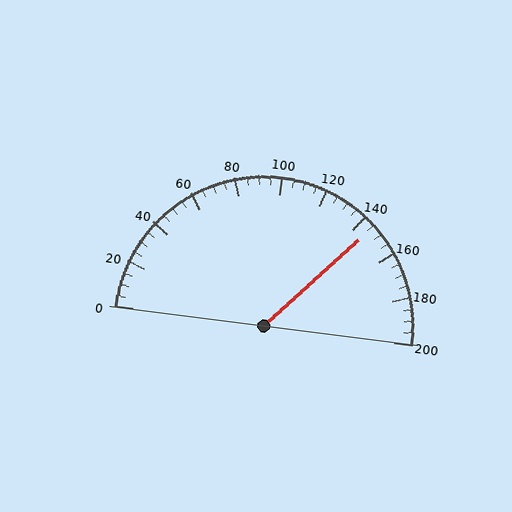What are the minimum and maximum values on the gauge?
The gauge ranges from 0 to 200.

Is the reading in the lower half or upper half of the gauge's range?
The reading is in the upper half of the range (0 to 200).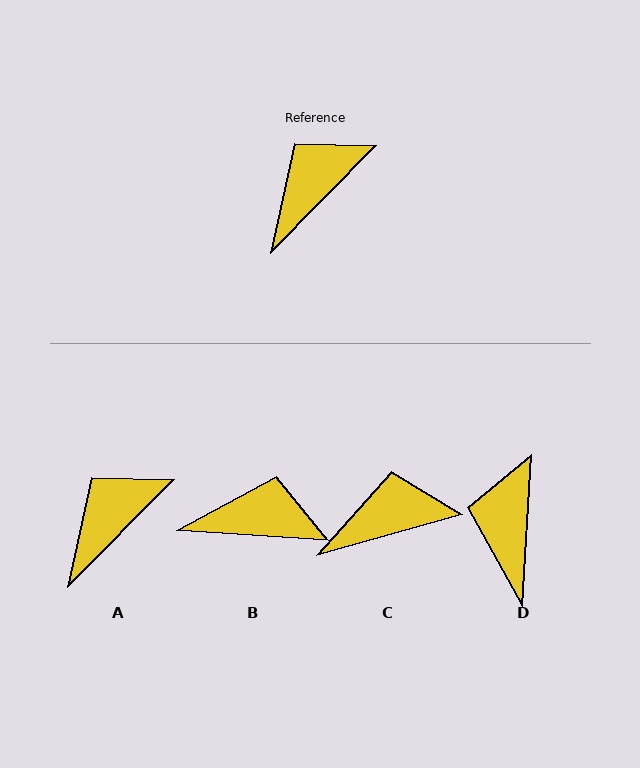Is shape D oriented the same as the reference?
No, it is off by about 41 degrees.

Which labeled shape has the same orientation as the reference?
A.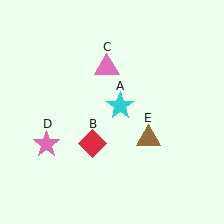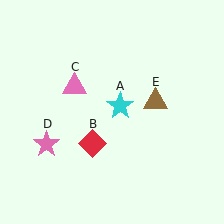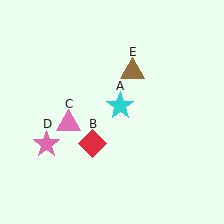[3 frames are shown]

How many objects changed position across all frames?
2 objects changed position: pink triangle (object C), brown triangle (object E).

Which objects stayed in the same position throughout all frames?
Cyan star (object A) and red diamond (object B) and pink star (object D) remained stationary.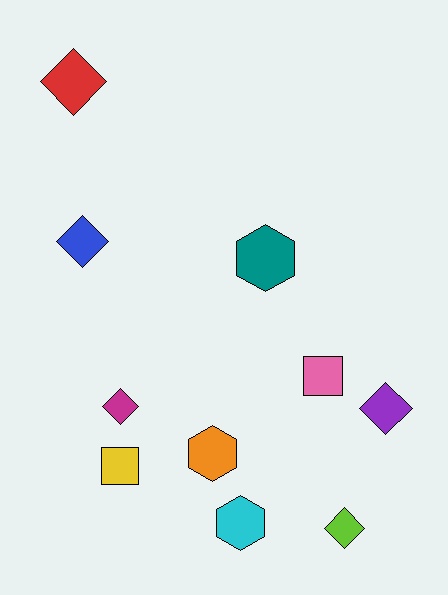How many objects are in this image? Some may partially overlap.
There are 10 objects.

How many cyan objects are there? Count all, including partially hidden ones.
There is 1 cyan object.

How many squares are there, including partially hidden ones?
There are 2 squares.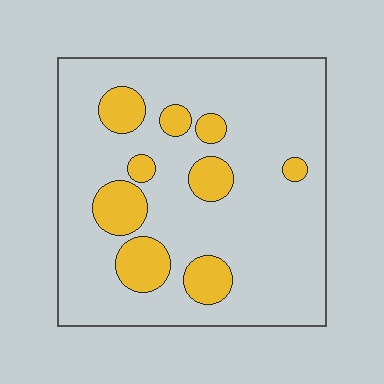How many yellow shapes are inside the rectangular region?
9.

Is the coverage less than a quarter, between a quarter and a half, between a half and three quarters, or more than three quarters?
Less than a quarter.